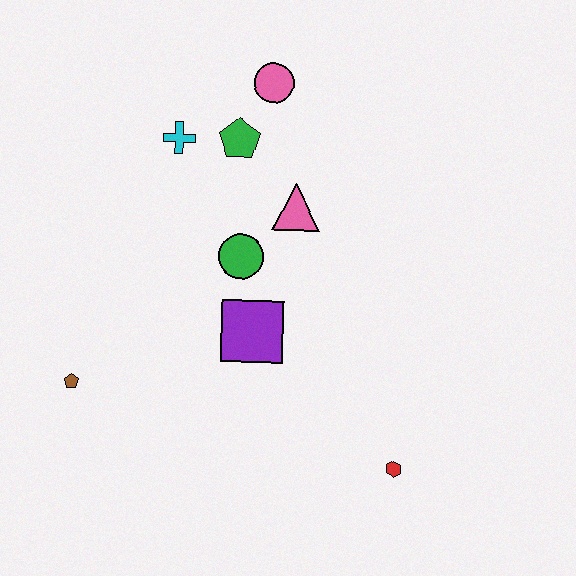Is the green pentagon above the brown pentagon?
Yes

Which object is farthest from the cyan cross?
The red hexagon is farthest from the cyan cross.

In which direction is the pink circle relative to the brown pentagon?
The pink circle is above the brown pentagon.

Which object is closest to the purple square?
The green circle is closest to the purple square.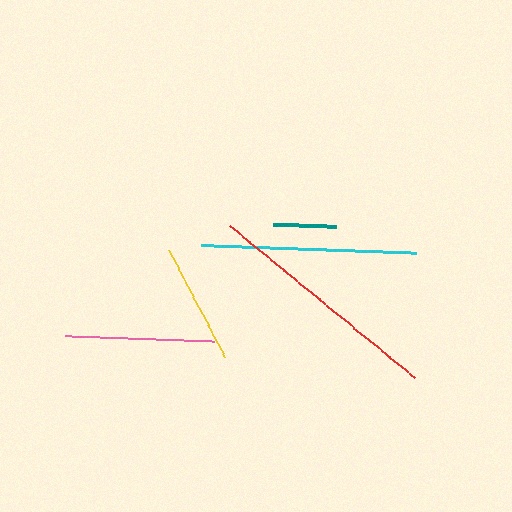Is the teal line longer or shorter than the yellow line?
The yellow line is longer than the teal line.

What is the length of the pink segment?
The pink segment is approximately 149 pixels long.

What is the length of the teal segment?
The teal segment is approximately 63 pixels long.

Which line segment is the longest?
The red line is the longest at approximately 239 pixels.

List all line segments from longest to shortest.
From longest to shortest: red, cyan, pink, yellow, teal.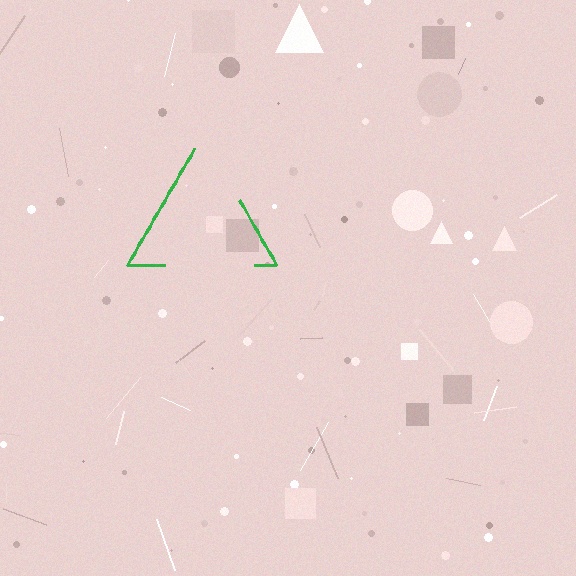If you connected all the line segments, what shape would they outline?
They would outline a triangle.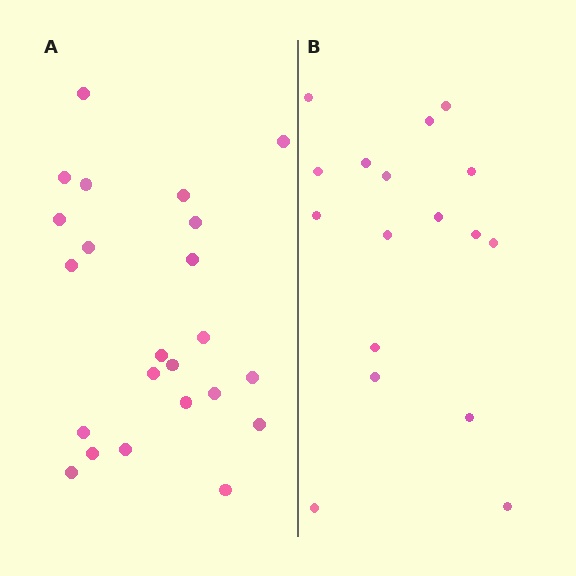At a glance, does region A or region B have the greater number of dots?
Region A (the left region) has more dots.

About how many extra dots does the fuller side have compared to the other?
Region A has about 6 more dots than region B.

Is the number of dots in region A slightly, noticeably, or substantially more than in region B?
Region A has noticeably more, but not dramatically so. The ratio is roughly 1.4 to 1.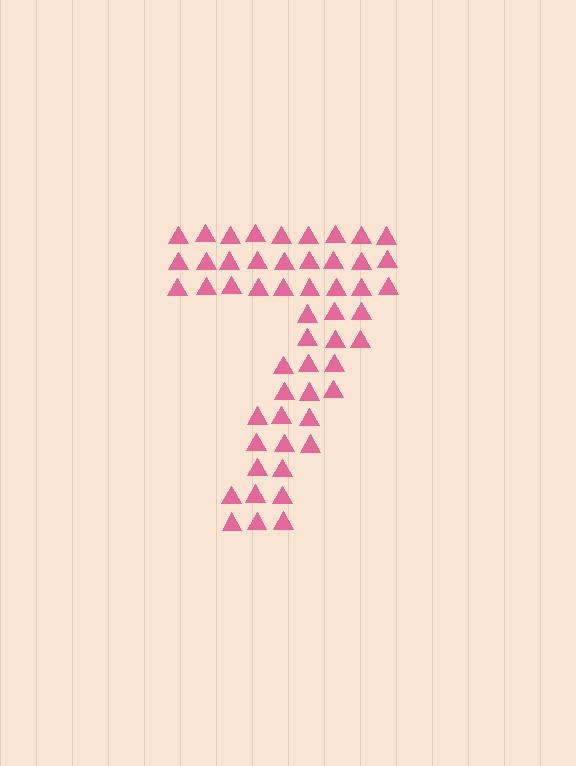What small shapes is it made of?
It is made of small triangles.